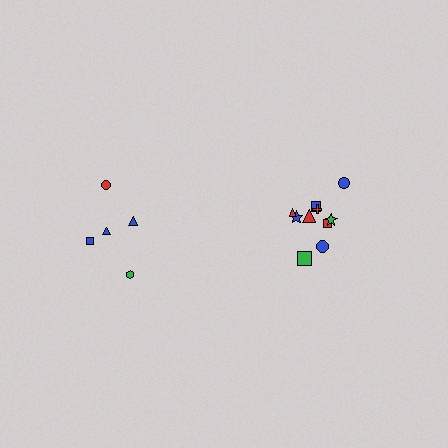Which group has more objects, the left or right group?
The right group.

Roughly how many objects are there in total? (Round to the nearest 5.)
Roughly 15 objects in total.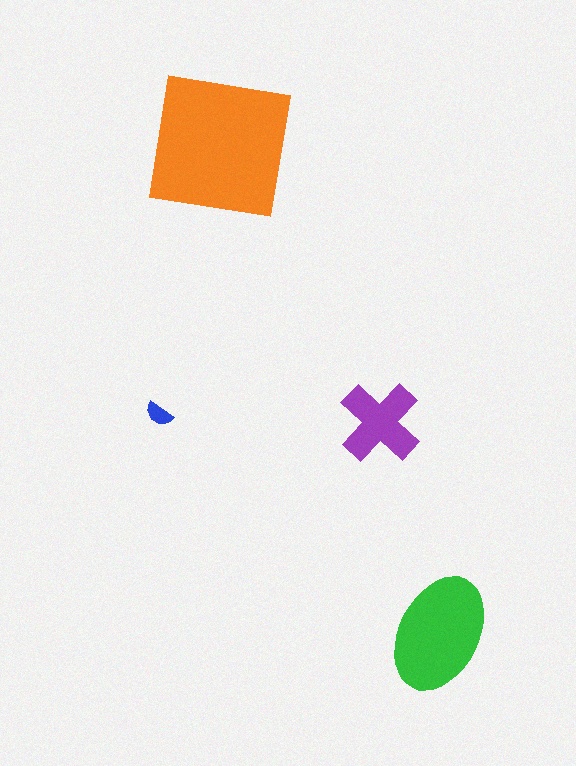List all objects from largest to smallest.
The orange square, the green ellipse, the purple cross, the blue semicircle.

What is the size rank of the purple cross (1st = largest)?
3rd.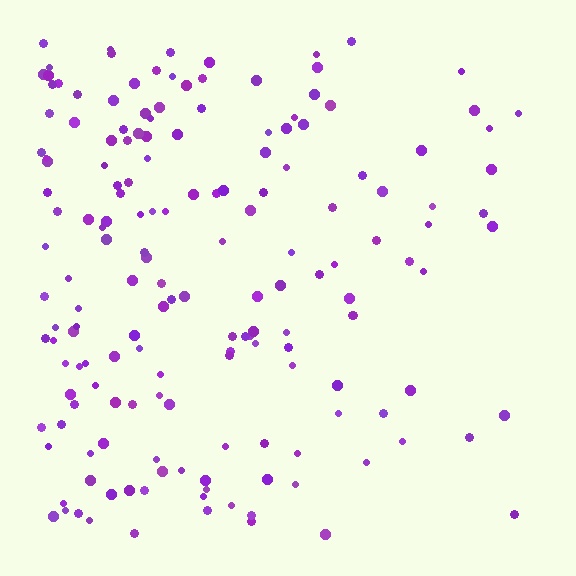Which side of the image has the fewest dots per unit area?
The right.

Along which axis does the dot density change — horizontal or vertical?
Horizontal.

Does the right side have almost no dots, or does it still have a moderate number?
Still a moderate number, just noticeably fewer than the left.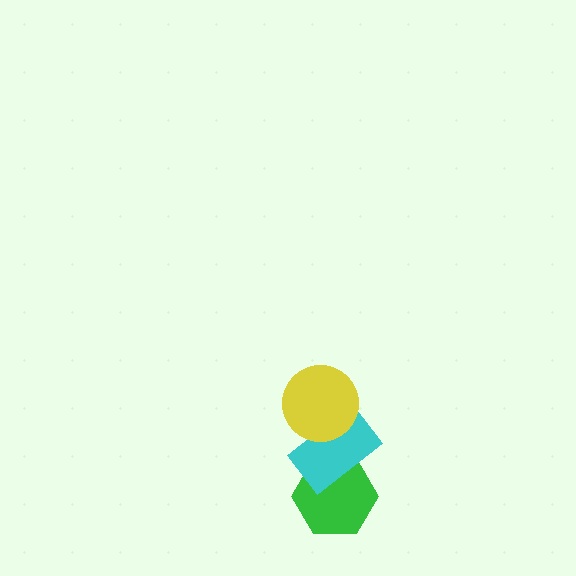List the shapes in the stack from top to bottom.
From top to bottom: the yellow circle, the cyan rectangle, the green hexagon.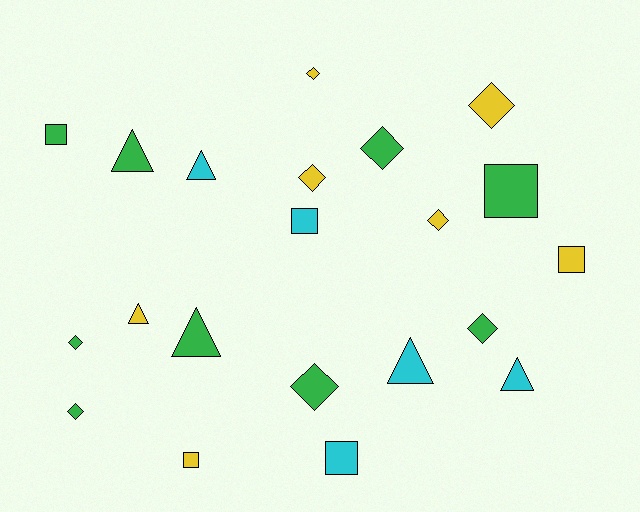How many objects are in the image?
There are 21 objects.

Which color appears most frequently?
Green, with 9 objects.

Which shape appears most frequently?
Diamond, with 9 objects.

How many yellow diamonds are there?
There are 4 yellow diamonds.